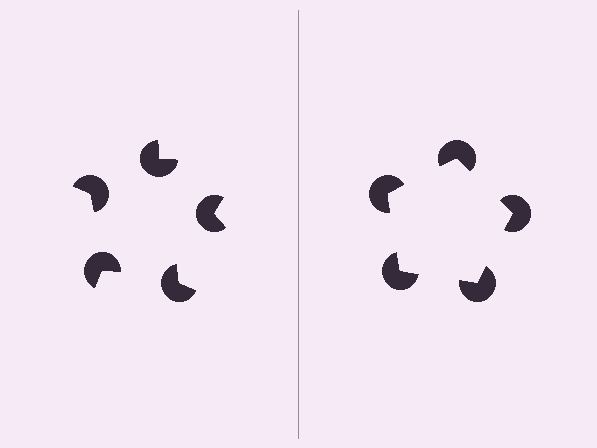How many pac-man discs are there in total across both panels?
10 — 5 on each side.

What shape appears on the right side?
An illusory pentagon.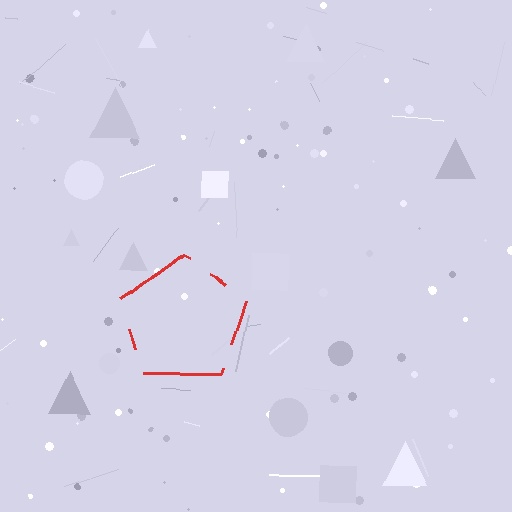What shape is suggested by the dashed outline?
The dashed outline suggests a pentagon.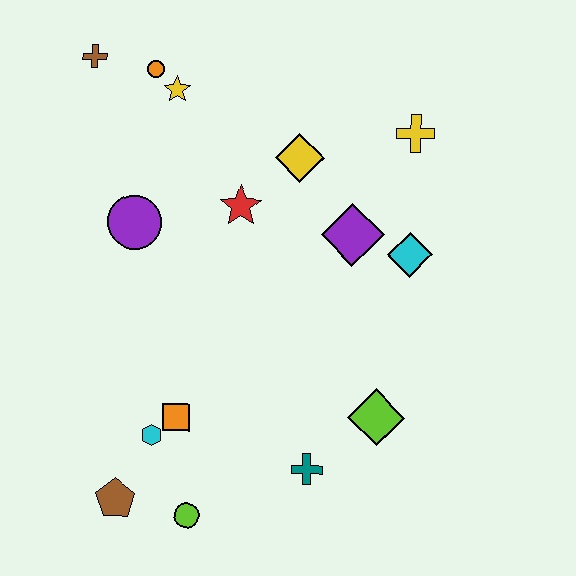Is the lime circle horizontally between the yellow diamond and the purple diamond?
No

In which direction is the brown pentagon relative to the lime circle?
The brown pentagon is to the left of the lime circle.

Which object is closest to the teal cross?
The lime diamond is closest to the teal cross.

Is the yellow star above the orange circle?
No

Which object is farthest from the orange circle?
The lime circle is farthest from the orange circle.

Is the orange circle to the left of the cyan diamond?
Yes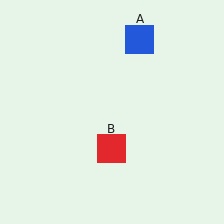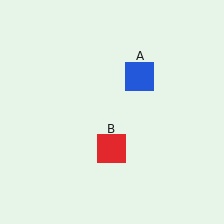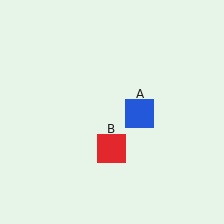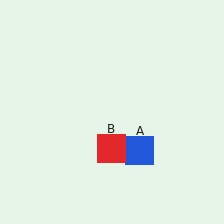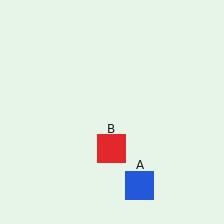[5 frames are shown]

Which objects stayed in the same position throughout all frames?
Red square (object B) remained stationary.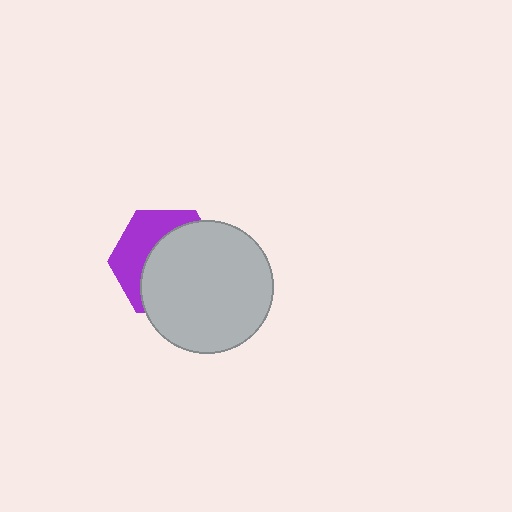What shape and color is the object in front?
The object in front is a light gray circle.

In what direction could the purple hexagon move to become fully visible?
The purple hexagon could move toward the upper-left. That would shift it out from behind the light gray circle entirely.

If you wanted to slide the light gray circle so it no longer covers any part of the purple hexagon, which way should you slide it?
Slide it toward the lower-right — that is the most direct way to separate the two shapes.